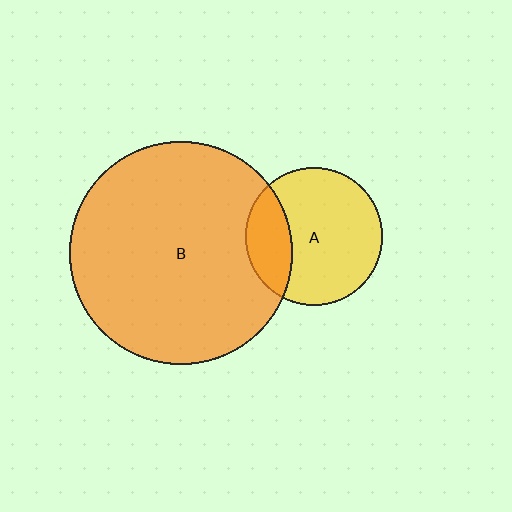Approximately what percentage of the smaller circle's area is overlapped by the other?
Approximately 25%.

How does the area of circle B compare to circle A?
Approximately 2.6 times.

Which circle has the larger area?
Circle B (orange).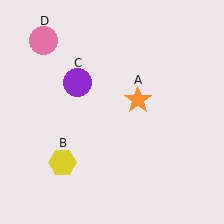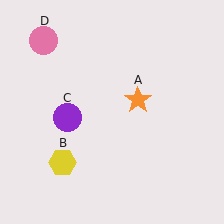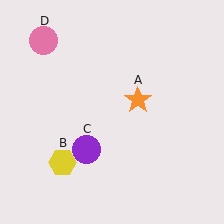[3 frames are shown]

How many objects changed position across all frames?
1 object changed position: purple circle (object C).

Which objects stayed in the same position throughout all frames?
Orange star (object A) and yellow hexagon (object B) and pink circle (object D) remained stationary.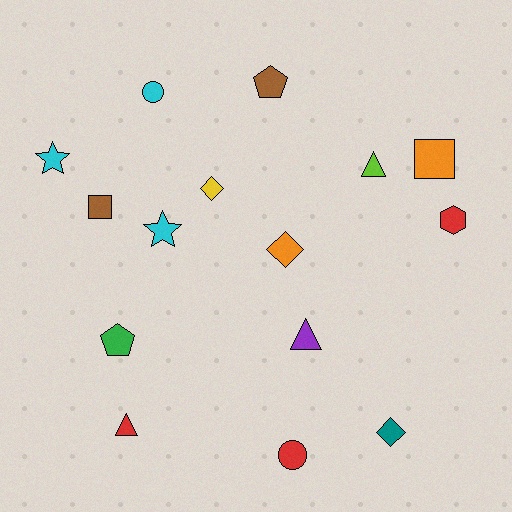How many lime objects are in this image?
There is 1 lime object.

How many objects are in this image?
There are 15 objects.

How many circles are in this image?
There are 2 circles.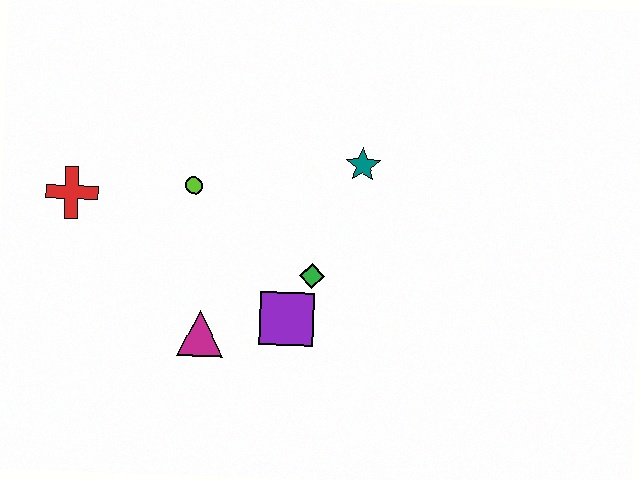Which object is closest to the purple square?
The green diamond is closest to the purple square.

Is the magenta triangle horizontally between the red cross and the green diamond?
Yes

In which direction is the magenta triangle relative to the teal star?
The magenta triangle is below the teal star.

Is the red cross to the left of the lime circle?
Yes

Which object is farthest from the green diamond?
The red cross is farthest from the green diamond.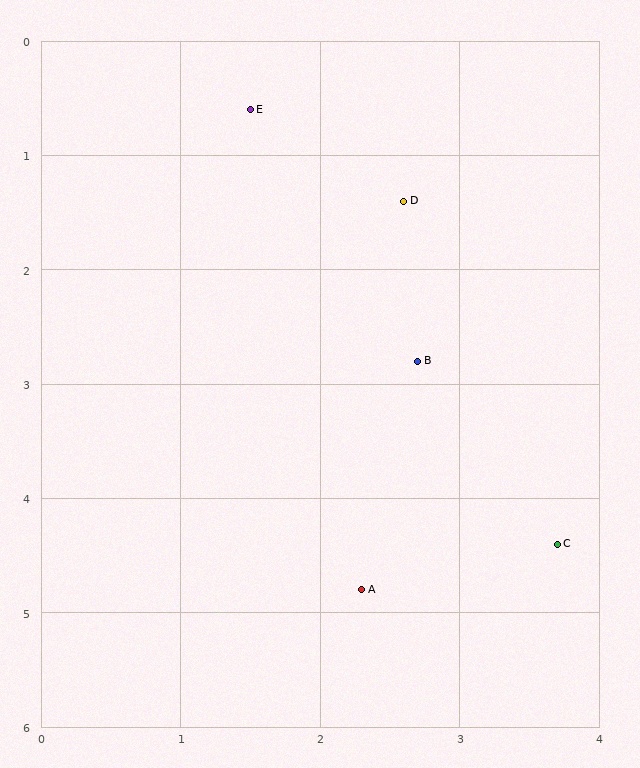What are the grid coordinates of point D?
Point D is at approximately (2.6, 1.4).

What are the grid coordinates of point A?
Point A is at approximately (2.3, 4.8).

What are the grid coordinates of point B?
Point B is at approximately (2.7, 2.8).